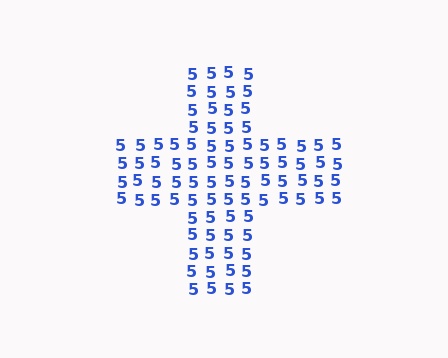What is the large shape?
The large shape is a cross.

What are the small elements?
The small elements are digit 5's.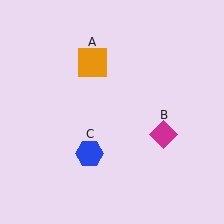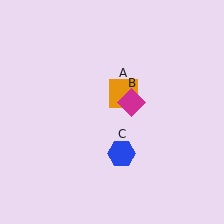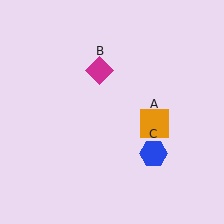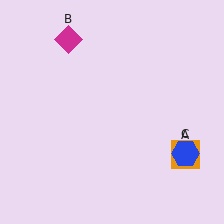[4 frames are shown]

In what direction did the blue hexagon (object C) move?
The blue hexagon (object C) moved right.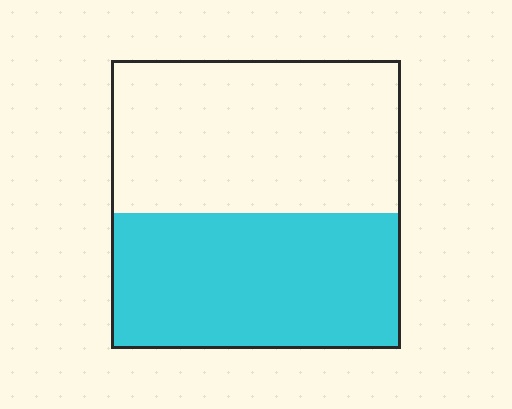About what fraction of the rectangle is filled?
About one half (1/2).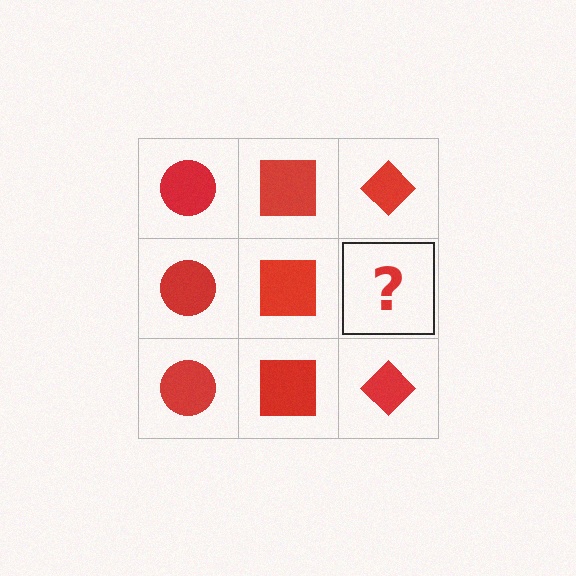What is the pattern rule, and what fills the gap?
The rule is that each column has a consistent shape. The gap should be filled with a red diamond.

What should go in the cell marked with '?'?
The missing cell should contain a red diamond.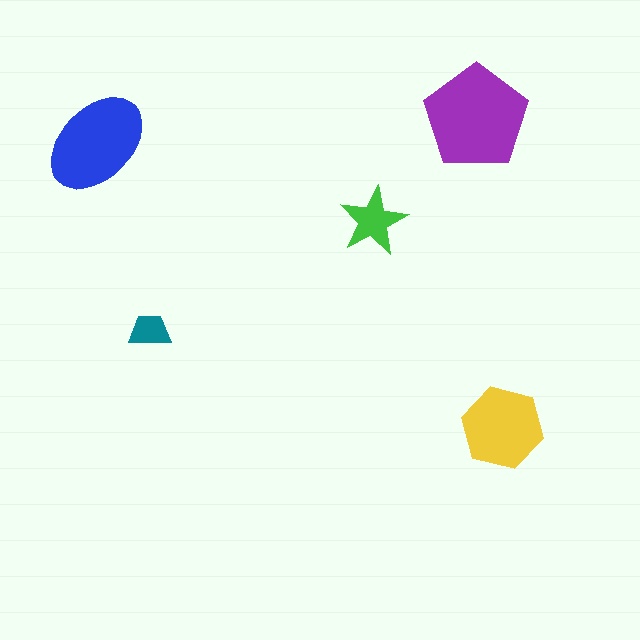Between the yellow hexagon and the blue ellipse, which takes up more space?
The blue ellipse.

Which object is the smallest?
The teal trapezoid.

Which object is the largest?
The purple pentagon.